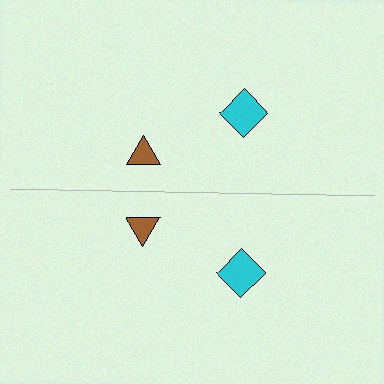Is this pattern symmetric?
Yes, this pattern has bilateral (reflection) symmetry.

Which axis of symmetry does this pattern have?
The pattern has a horizontal axis of symmetry running through the center of the image.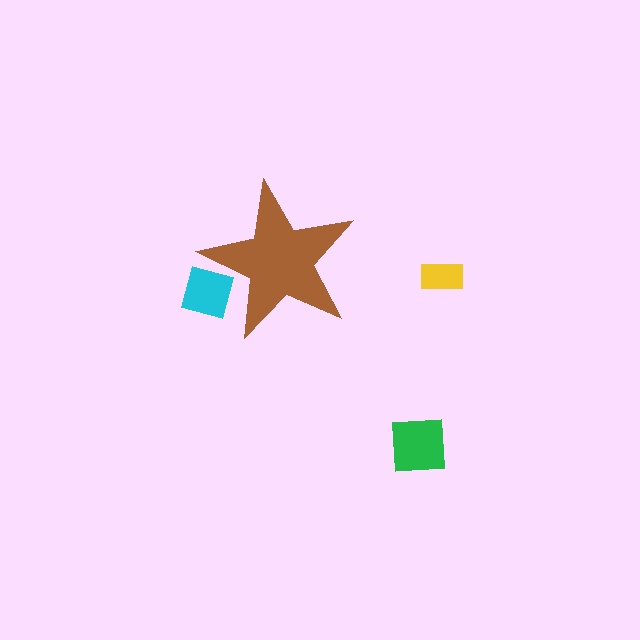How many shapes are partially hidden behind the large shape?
1 shape is partially hidden.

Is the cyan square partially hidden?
Yes, the cyan square is partially hidden behind the brown star.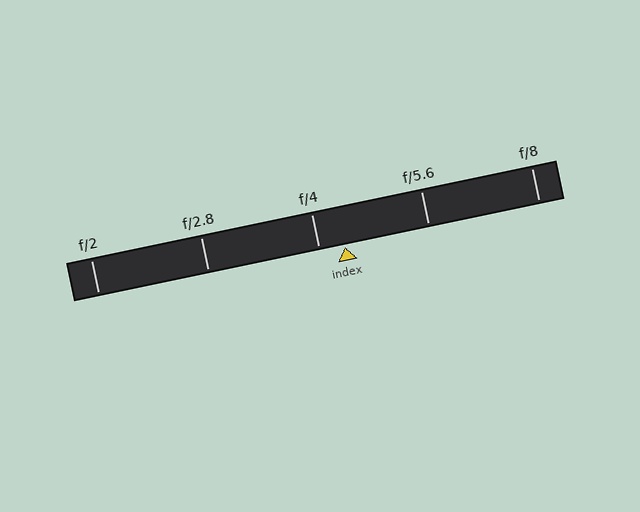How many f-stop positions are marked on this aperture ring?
There are 5 f-stop positions marked.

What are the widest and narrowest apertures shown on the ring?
The widest aperture shown is f/2 and the narrowest is f/8.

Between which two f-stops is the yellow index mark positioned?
The index mark is between f/4 and f/5.6.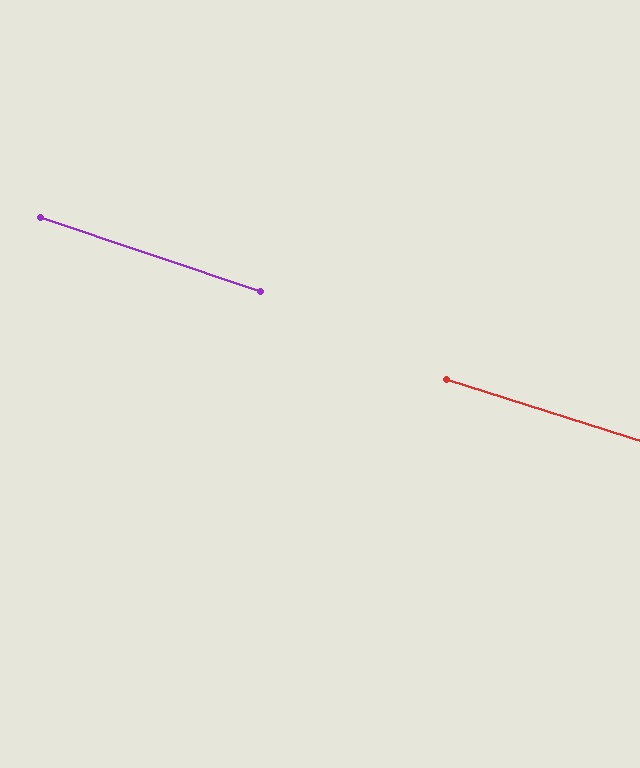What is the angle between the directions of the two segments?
Approximately 1 degree.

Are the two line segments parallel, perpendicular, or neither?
Parallel — their directions differ by only 0.8°.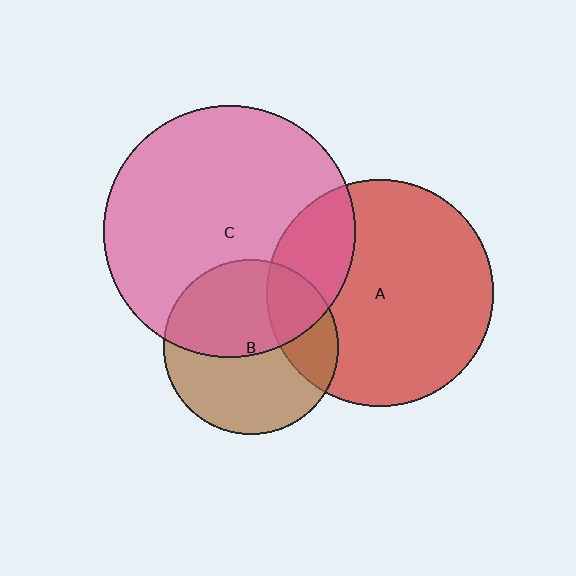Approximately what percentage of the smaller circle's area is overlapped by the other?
Approximately 25%.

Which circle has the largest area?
Circle C (pink).